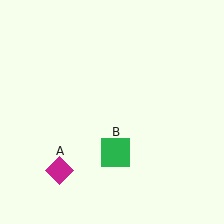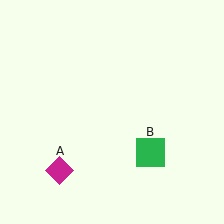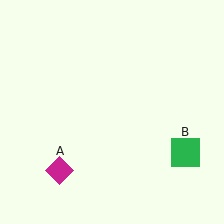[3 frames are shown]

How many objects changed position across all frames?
1 object changed position: green square (object B).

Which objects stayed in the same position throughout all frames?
Magenta diamond (object A) remained stationary.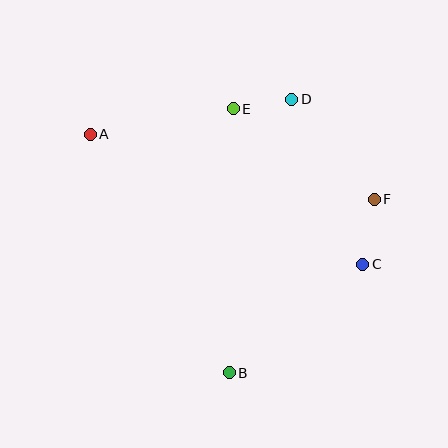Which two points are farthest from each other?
Points A and C are farthest from each other.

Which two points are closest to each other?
Points D and E are closest to each other.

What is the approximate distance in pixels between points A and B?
The distance between A and B is approximately 276 pixels.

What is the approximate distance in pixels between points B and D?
The distance between B and D is approximately 281 pixels.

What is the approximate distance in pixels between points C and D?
The distance between C and D is approximately 180 pixels.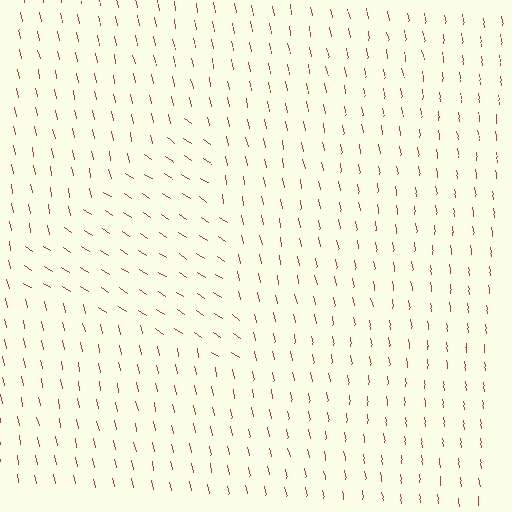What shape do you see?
I see a triangle.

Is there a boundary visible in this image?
Yes, there is a texture boundary formed by a change in line orientation.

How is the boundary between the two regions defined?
The boundary is defined purely by a change in line orientation (approximately 45 degrees difference). All lines are the same color and thickness.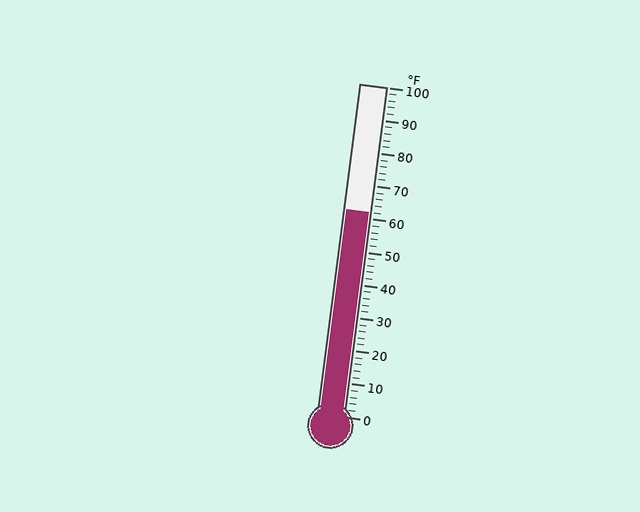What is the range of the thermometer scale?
The thermometer scale ranges from 0°F to 100°F.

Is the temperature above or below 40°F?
The temperature is above 40°F.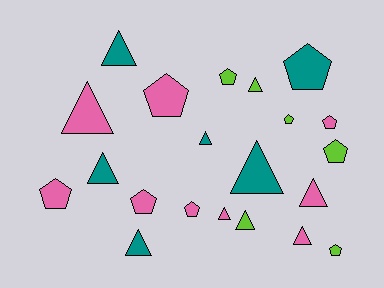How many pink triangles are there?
There are 4 pink triangles.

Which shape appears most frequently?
Triangle, with 11 objects.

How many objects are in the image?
There are 21 objects.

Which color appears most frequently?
Pink, with 9 objects.